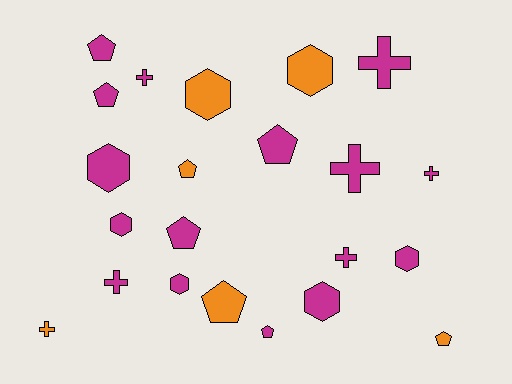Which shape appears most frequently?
Pentagon, with 8 objects.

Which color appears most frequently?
Magenta, with 16 objects.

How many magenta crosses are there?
There are 6 magenta crosses.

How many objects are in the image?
There are 22 objects.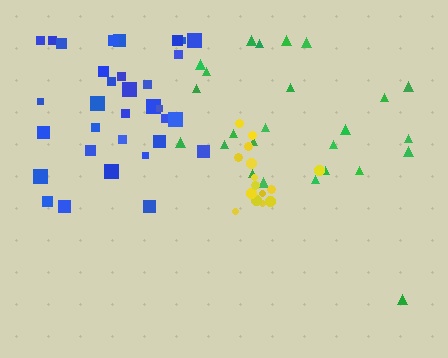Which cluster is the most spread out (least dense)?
Green.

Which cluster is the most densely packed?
Yellow.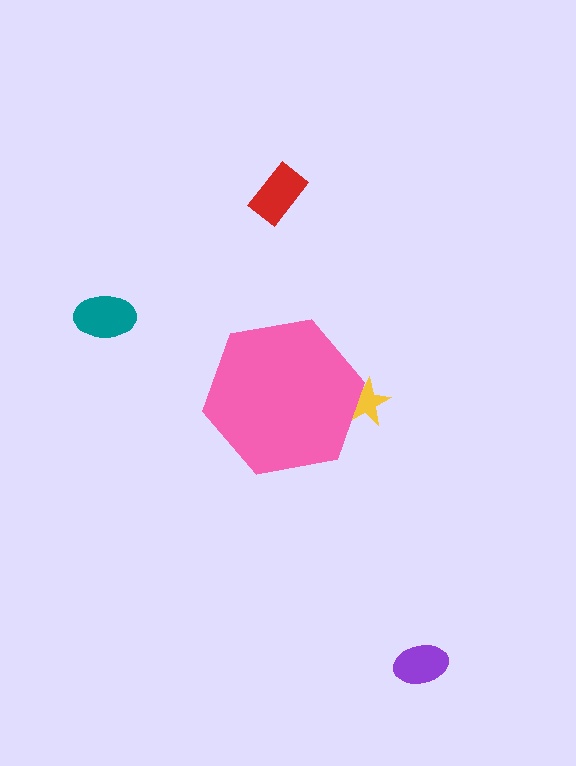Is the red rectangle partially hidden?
No, the red rectangle is fully visible.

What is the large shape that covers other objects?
A pink hexagon.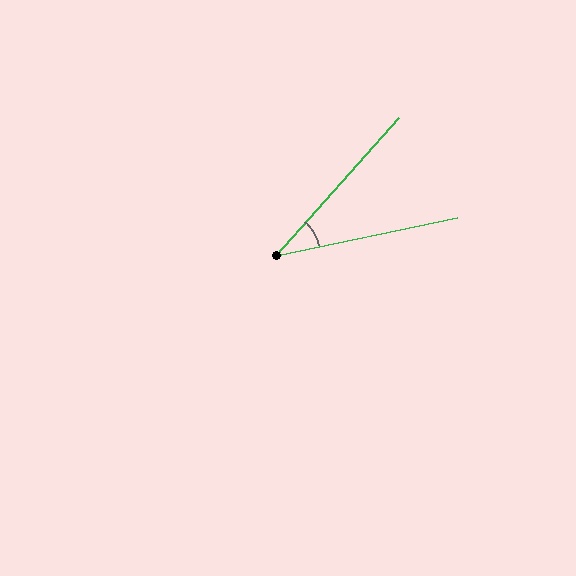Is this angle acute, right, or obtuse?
It is acute.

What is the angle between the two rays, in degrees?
Approximately 37 degrees.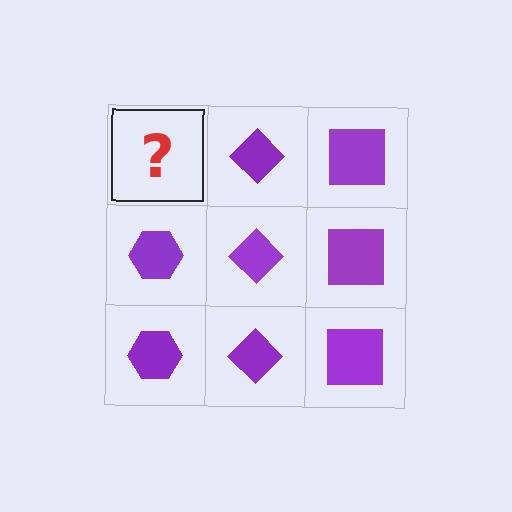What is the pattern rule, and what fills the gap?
The rule is that each column has a consistent shape. The gap should be filled with a purple hexagon.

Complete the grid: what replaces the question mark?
The question mark should be replaced with a purple hexagon.